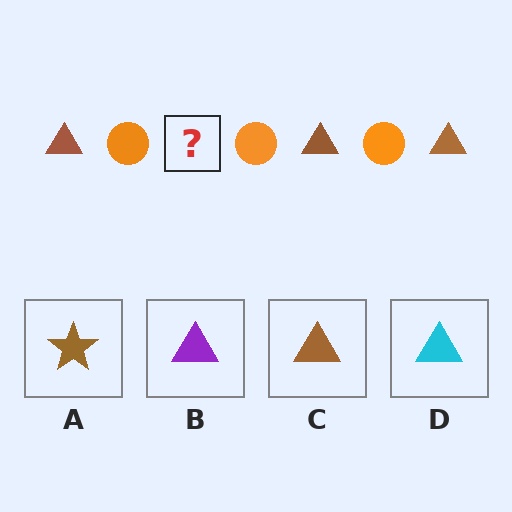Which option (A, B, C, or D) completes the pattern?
C.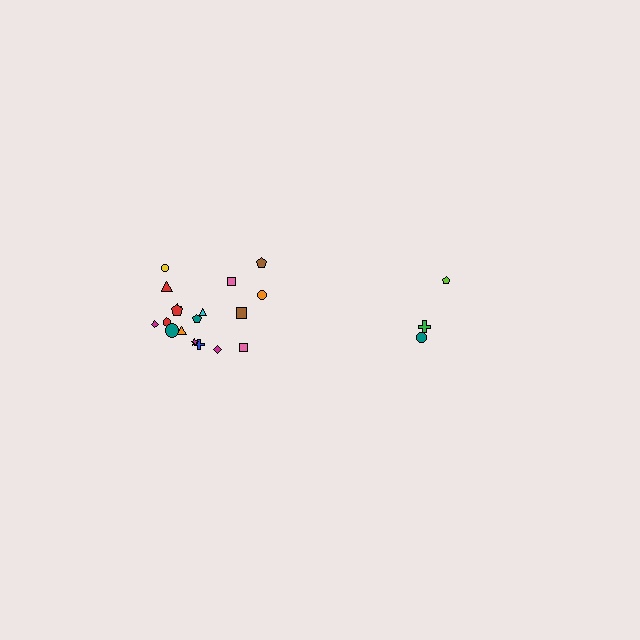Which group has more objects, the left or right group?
The left group.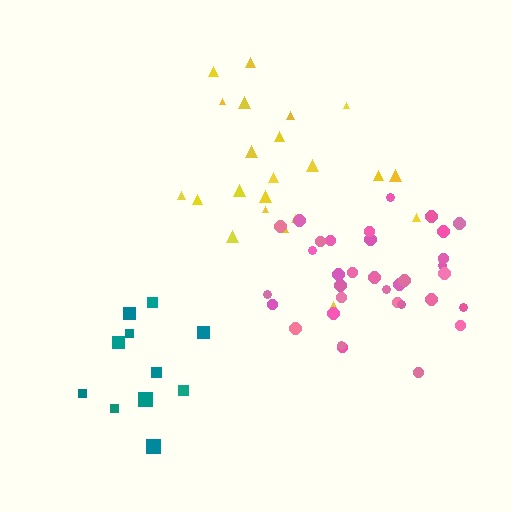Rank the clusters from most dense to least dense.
teal, pink, yellow.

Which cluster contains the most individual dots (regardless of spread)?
Pink (34).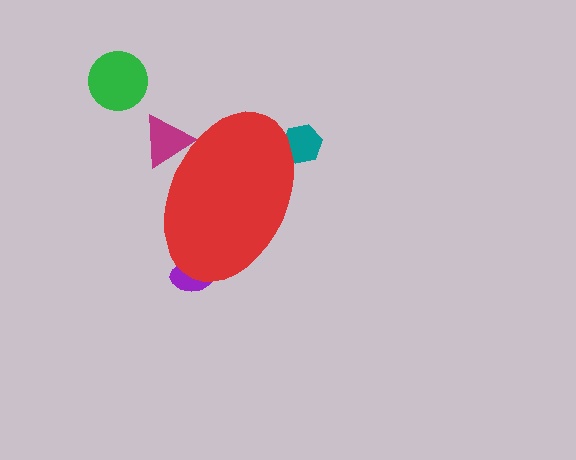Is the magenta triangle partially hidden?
Yes, the magenta triangle is partially hidden behind the red ellipse.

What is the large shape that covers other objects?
A red ellipse.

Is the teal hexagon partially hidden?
Yes, the teal hexagon is partially hidden behind the red ellipse.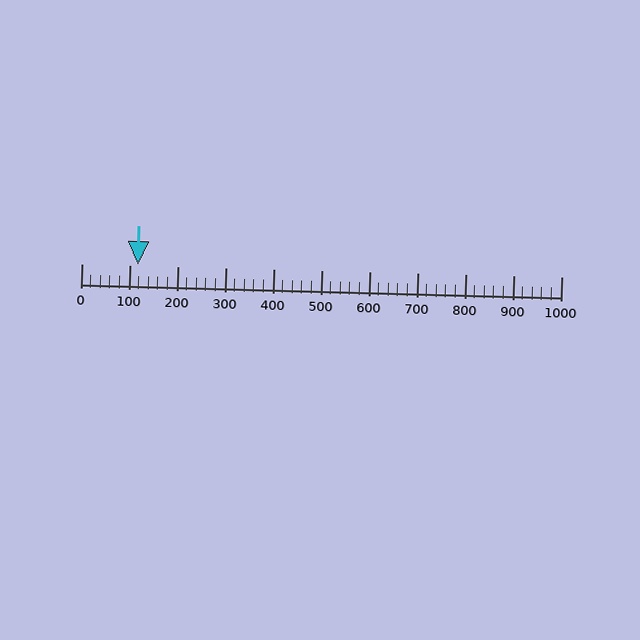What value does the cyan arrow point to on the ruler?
The cyan arrow points to approximately 117.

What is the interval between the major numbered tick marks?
The major tick marks are spaced 100 units apart.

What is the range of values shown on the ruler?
The ruler shows values from 0 to 1000.